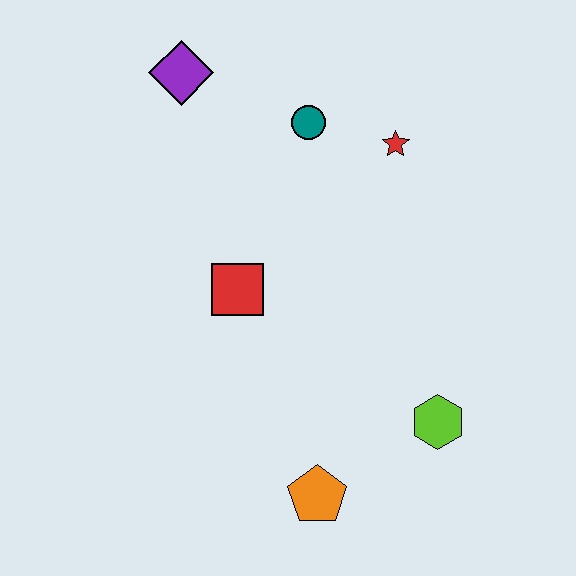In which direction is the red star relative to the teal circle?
The red star is to the right of the teal circle.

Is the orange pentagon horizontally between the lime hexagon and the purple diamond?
Yes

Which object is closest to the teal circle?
The red star is closest to the teal circle.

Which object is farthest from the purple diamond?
The orange pentagon is farthest from the purple diamond.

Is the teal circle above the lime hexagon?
Yes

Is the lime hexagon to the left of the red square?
No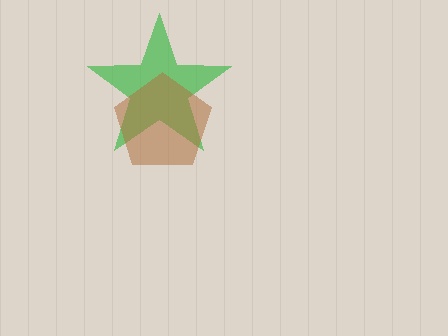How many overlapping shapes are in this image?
There are 2 overlapping shapes in the image.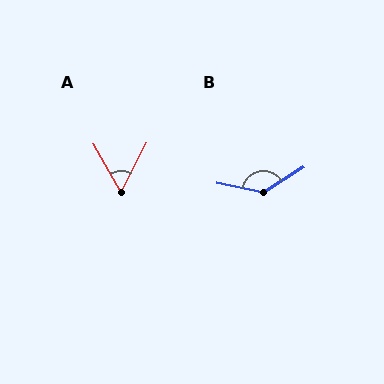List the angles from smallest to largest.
A (57°), B (136°).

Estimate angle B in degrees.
Approximately 136 degrees.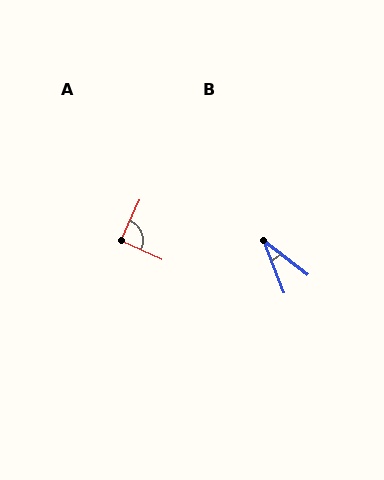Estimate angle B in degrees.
Approximately 31 degrees.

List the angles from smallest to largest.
B (31°), A (90°).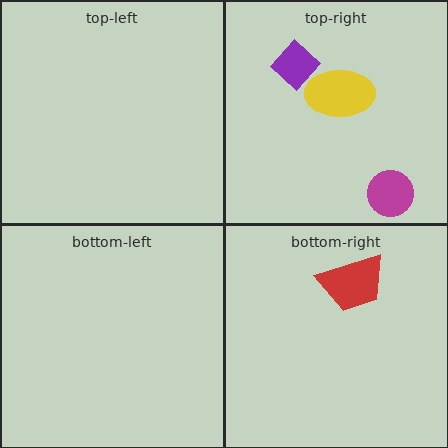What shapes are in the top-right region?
The magenta circle, the yellow ellipse, the purple diamond.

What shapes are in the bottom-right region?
The red trapezoid.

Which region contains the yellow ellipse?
The top-right region.